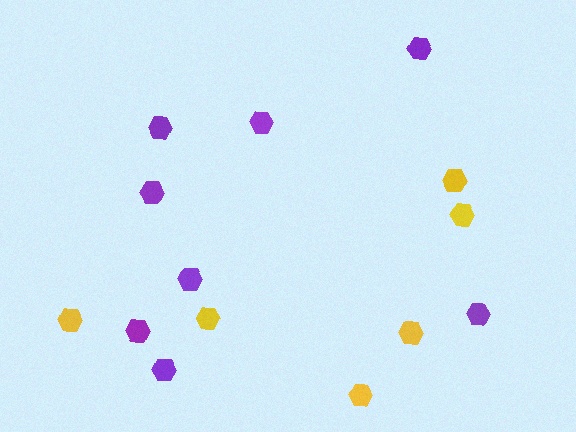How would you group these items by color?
There are 2 groups: one group of yellow hexagons (6) and one group of purple hexagons (8).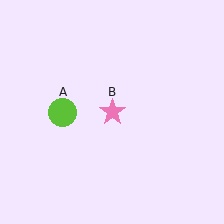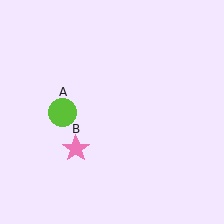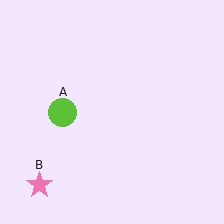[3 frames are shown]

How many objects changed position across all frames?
1 object changed position: pink star (object B).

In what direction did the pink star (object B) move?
The pink star (object B) moved down and to the left.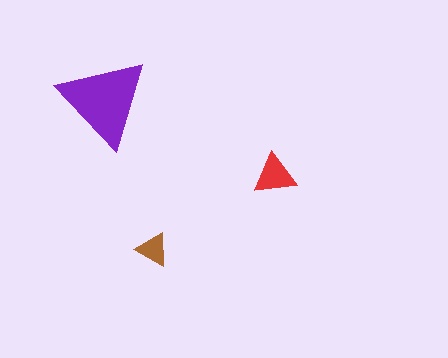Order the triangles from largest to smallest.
the purple one, the red one, the brown one.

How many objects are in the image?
There are 3 objects in the image.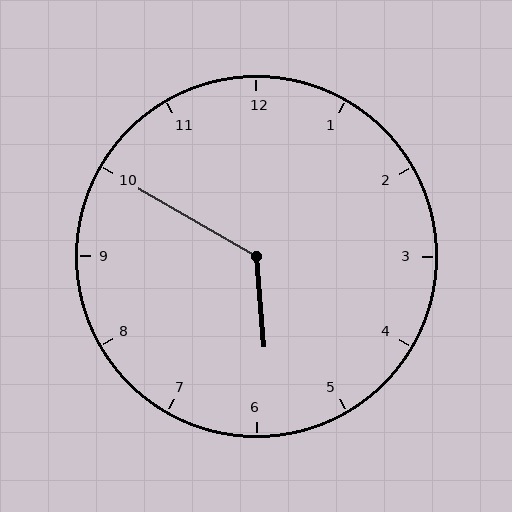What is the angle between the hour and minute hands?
Approximately 125 degrees.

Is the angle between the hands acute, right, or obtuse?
It is obtuse.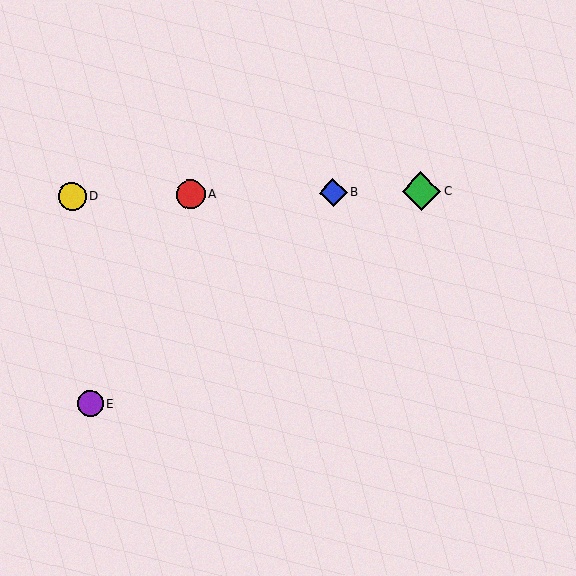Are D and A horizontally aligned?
Yes, both are at y≈196.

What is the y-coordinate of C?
Object C is at y≈191.